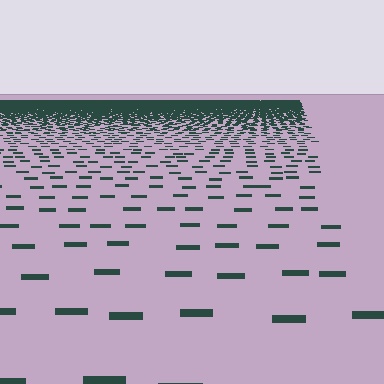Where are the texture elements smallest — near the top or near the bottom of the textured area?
Near the top.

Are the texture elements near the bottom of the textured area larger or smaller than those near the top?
Larger. Near the bottom, elements are closer to the viewer and appear at a bigger on-screen size.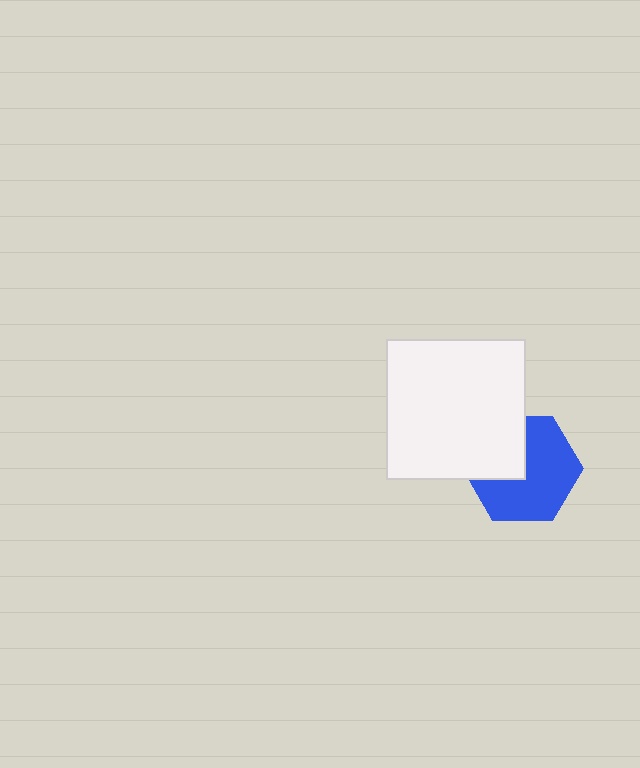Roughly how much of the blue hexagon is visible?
Most of it is visible (roughly 67%).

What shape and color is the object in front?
The object in front is a white square.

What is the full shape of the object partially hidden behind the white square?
The partially hidden object is a blue hexagon.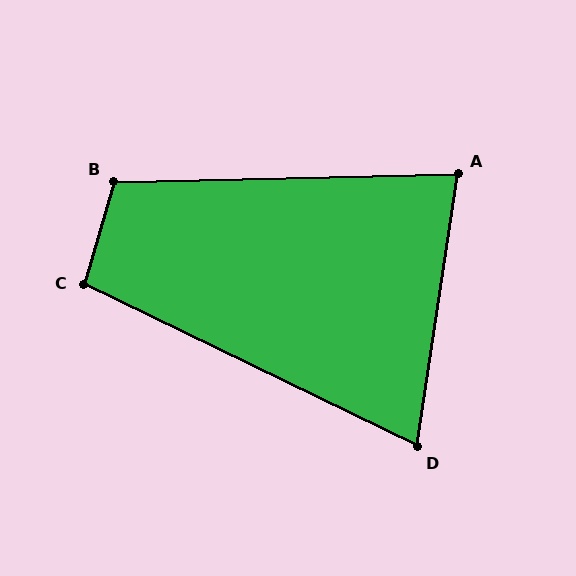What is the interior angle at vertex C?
Approximately 100 degrees (obtuse).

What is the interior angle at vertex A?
Approximately 80 degrees (acute).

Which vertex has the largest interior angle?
B, at approximately 107 degrees.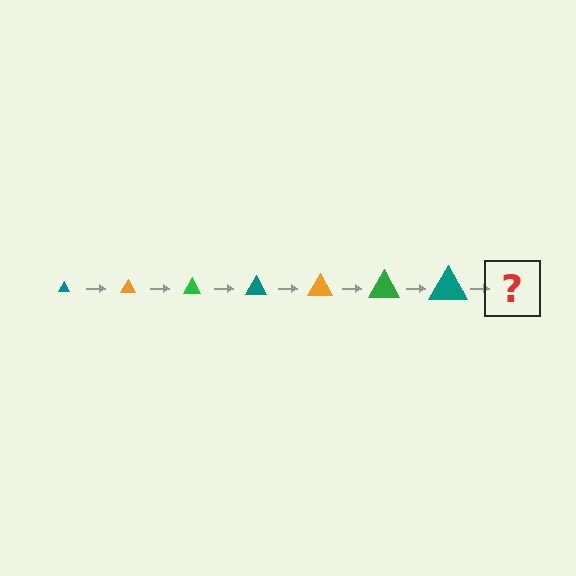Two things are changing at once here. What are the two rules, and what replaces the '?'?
The two rules are that the triangle grows larger each step and the color cycles through teal, orange, and green. The '?' should be an orange triangle, larger than the previous one.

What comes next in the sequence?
The next element should be an orange triangle, larger than the previous one.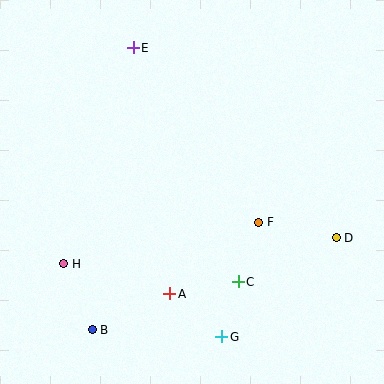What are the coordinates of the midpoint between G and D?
The midpoint between G and D is at (279, 287).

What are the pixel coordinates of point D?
Point D is at (336, 238).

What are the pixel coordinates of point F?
Point F is at (259, 222).